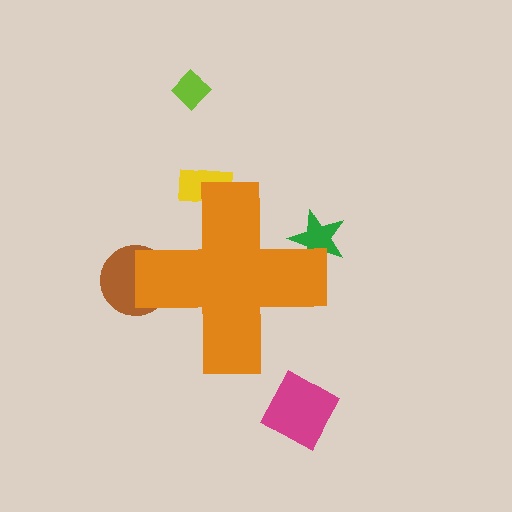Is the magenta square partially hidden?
No, the magenta square is fully visible.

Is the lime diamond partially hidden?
No, the lime diamond is fully visible.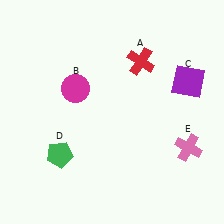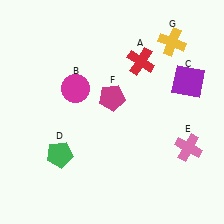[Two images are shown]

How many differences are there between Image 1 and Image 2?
There are 2 differences between the two images.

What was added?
A magenta pentagon (F), a yellow cross (G) were added in Image 2.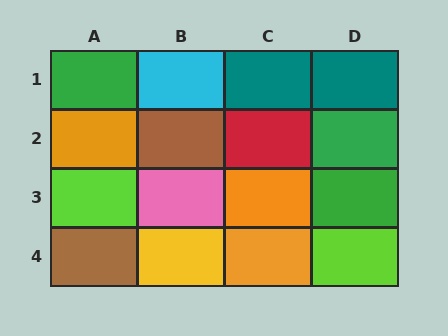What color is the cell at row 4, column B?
Yellow.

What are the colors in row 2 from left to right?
Orange, brown, red, green.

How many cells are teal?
2 cells are teal.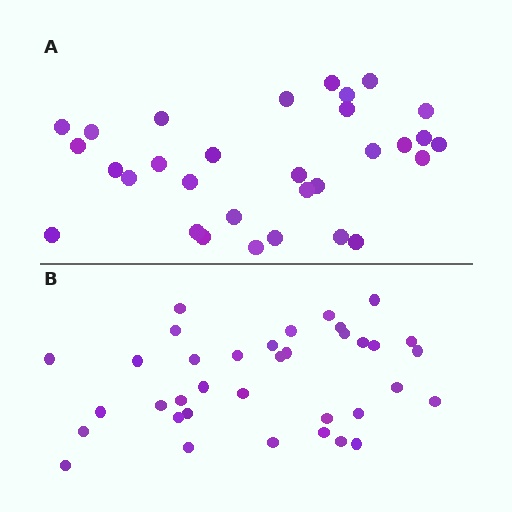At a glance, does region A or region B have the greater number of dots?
Region B (the bottom region) has more dots.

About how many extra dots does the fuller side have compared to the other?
Region B has about 5 more dots than region A.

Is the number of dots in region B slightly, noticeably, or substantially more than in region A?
Region B has only slightly more — the two regions are fairly close. The ratio is roughly 1.2 to 1.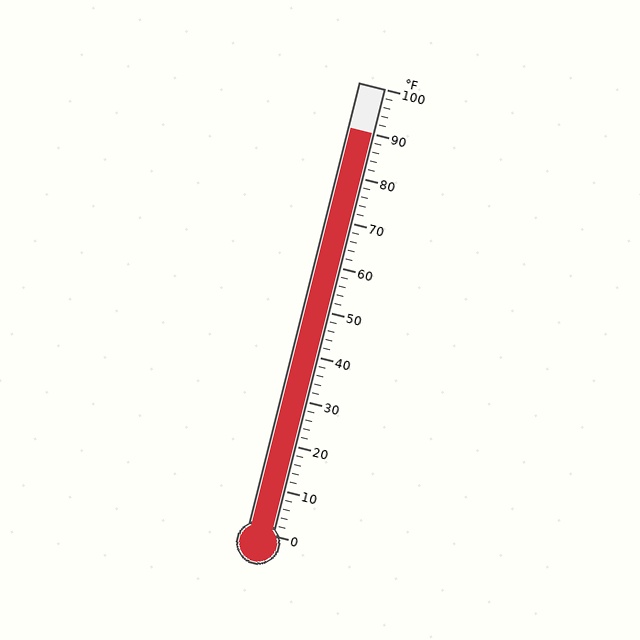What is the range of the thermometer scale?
The thermometer scale ranges from 0°F to 100°F.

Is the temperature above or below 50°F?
The temperature is above 50°F.